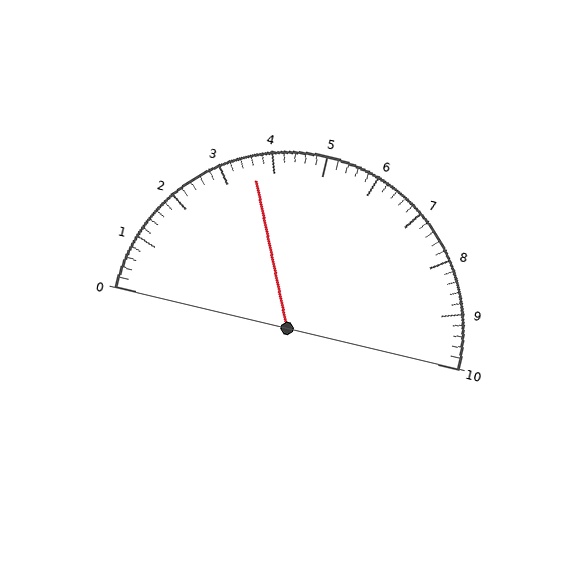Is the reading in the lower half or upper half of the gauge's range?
The reading is in the lower half of the range (0 to 10).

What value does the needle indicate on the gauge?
The needle indicates approximately 3.6.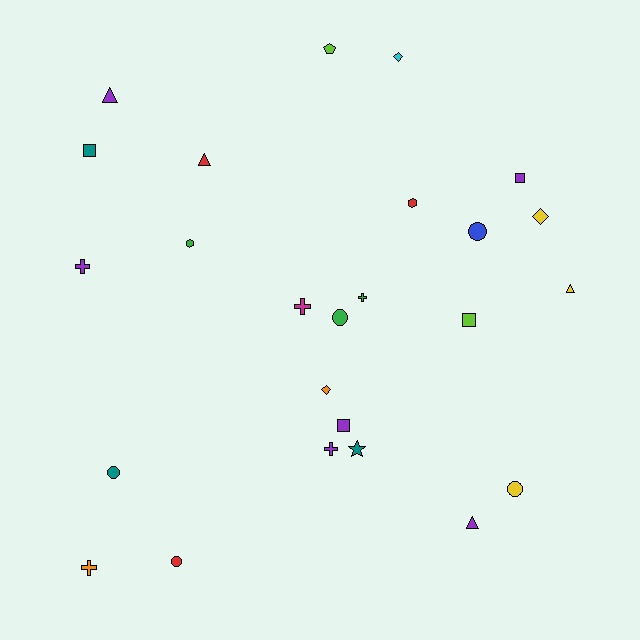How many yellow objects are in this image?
There are 3 yellow objects.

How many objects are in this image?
There are 25 objects.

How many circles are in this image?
There are 5 circles.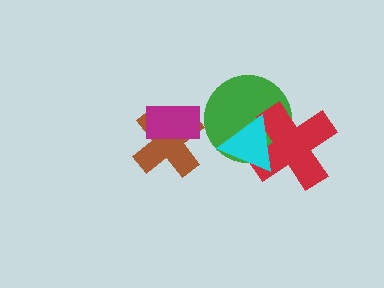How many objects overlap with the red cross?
2 objects overlap with the red cross.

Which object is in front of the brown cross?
The magenta rectangle is in front of the brown cross.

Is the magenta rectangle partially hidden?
No, no other shape covers it.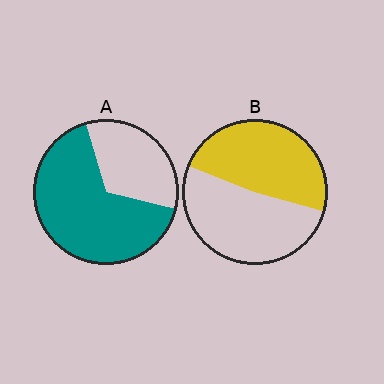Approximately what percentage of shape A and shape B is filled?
A is approximately 65% and B is approximately 50%.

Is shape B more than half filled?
Roughly half.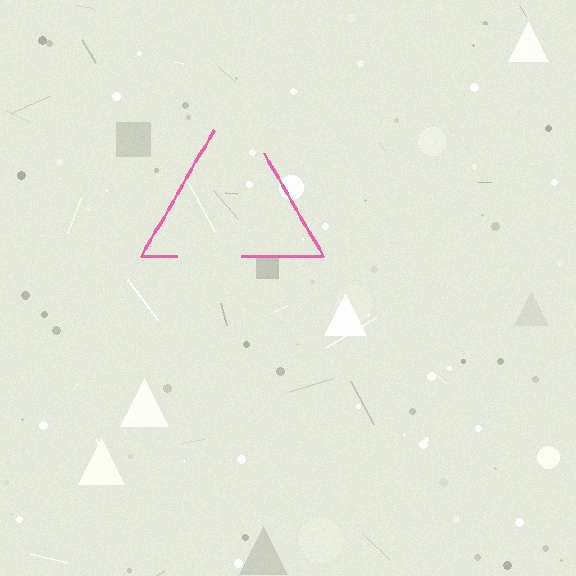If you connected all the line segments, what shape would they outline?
They would outline a triangle.